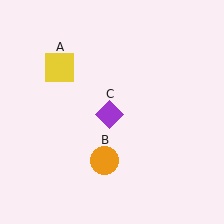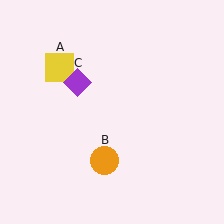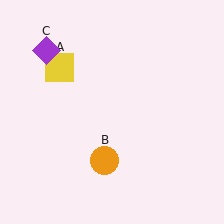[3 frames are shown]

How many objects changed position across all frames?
1 object changed position: purple diamond (object C).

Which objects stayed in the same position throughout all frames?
Yellow square (object A) and orange circle (object B) remained stationary.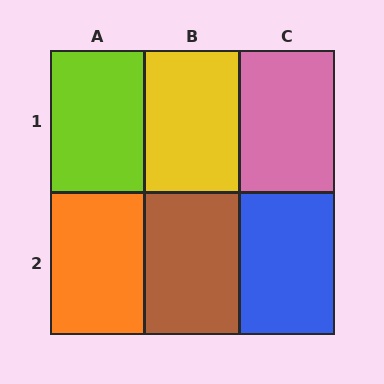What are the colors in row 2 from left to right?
Orange, brown, blue.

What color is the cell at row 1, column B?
Yellow.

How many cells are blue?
1 cell is blue.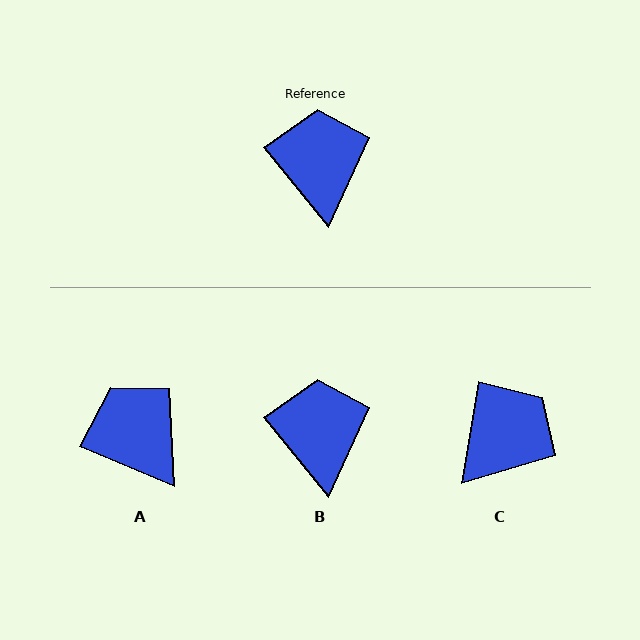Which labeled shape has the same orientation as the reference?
B.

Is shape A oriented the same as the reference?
No, it is off by about 28 degrees.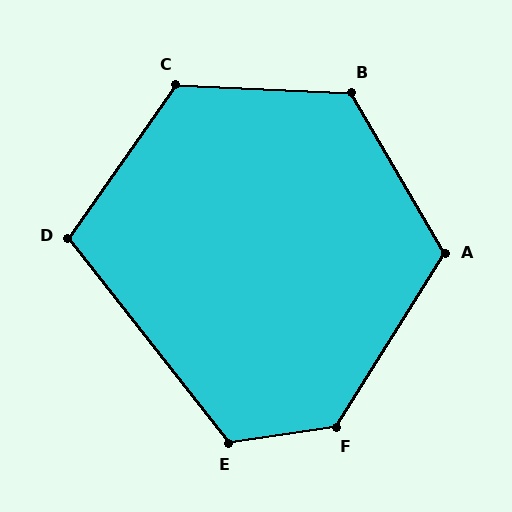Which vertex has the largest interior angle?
F, at approximately 130 degrees.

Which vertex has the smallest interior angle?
D, at approximately 107 degrees.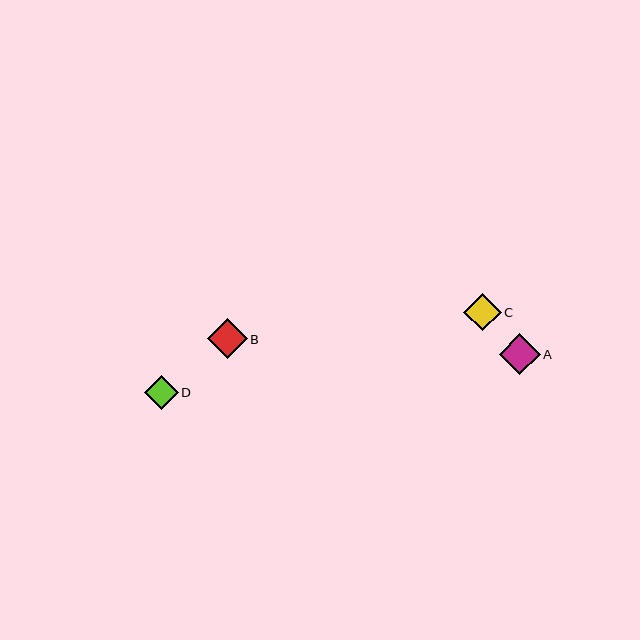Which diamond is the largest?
Diamond A is the largest with a size of approximately 41 pixels.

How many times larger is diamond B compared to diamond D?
Diamond B is approximately 1.2 times the size of diamond D.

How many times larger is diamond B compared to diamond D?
Diamond B is approximately 1.2 times the size of diamond D.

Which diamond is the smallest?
Diamond D is the smallest with a size of approximately 34 pixels.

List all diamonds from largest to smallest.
From largest to smallest: A, B, C, D.